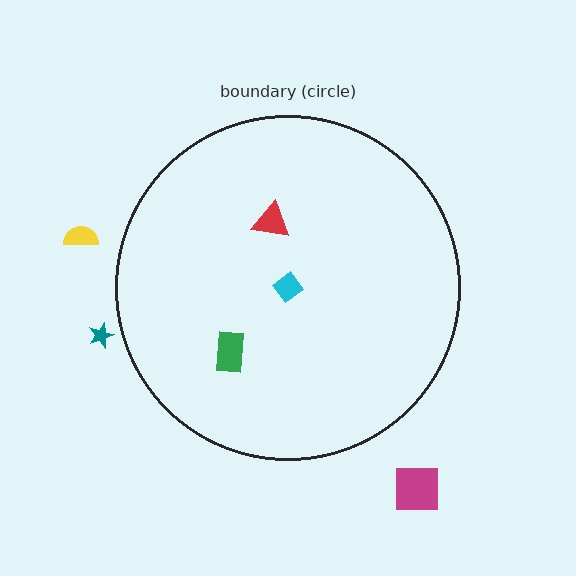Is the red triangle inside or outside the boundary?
Inside.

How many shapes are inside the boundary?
3 inside, 3 outside.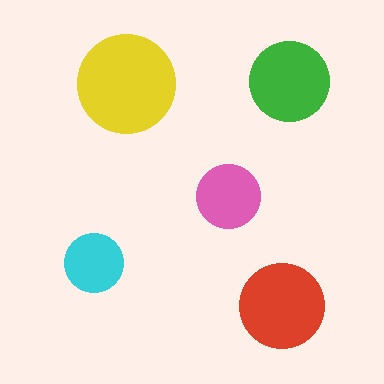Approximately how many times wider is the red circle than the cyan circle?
About 1.5 times wider.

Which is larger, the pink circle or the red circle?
The red one.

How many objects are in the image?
There are 5 objects in the image.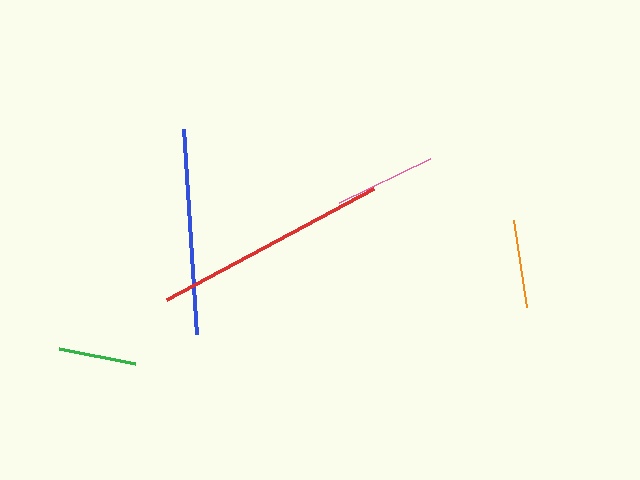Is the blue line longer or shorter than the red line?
The red line is longer than the blue line.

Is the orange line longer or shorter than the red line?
The red line is longer than the orange line.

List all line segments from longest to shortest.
From longest to shortest: red, blue, pink, orange, green.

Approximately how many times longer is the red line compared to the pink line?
The red line is approximately 2.3 times the length of the pink line.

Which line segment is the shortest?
The green line is the shortest at approximately 77 pixels.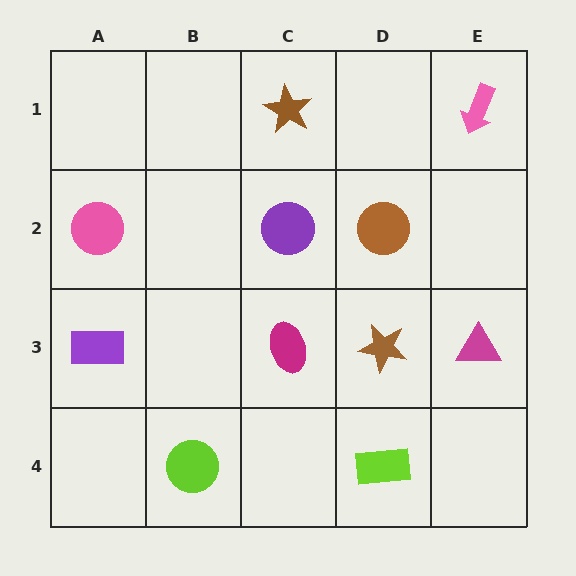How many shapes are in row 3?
4 shapes.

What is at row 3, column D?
A brown star.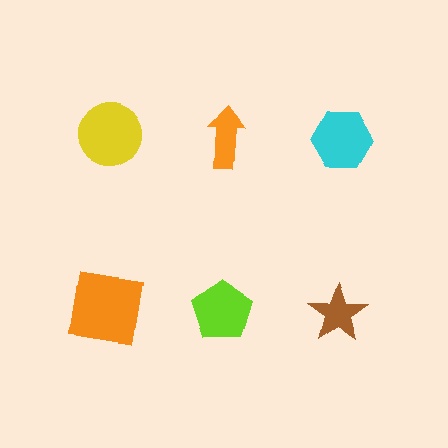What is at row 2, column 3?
A brown star.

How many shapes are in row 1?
3 shapes.